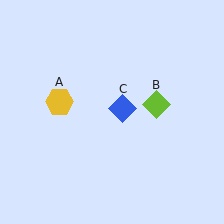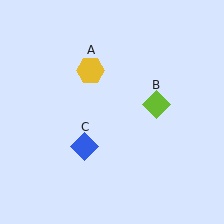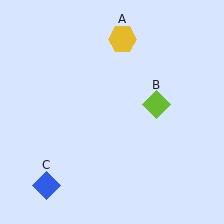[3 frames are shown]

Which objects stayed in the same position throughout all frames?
Lime diamond (object B) remained stationary.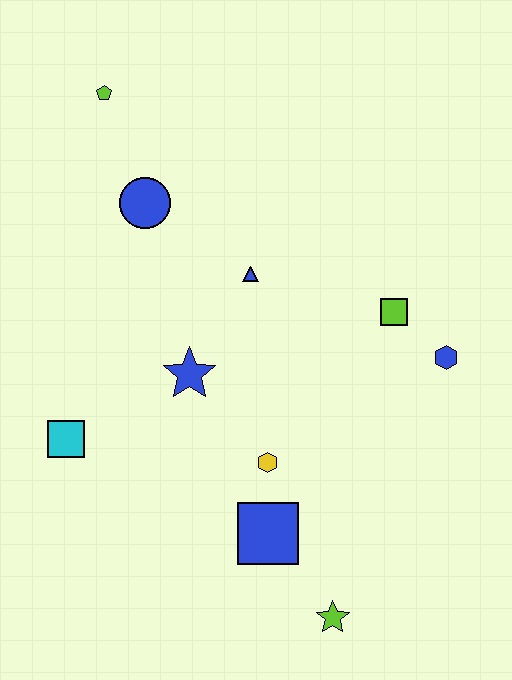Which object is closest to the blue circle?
The lime pentagon is closest to the blue circle.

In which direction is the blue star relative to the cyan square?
The blue star is to the right of the cyan square.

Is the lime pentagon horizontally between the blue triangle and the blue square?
No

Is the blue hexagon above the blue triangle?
No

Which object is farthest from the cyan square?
The blue hexagon is farthest from the cyan square.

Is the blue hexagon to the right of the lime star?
Yes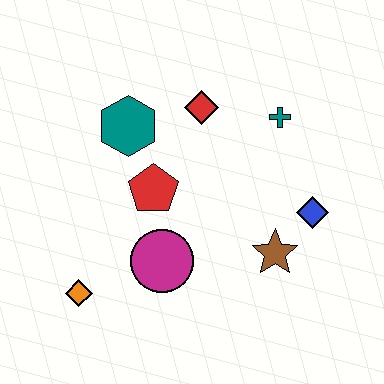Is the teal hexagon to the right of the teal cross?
No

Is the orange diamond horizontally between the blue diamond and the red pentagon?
No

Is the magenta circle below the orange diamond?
No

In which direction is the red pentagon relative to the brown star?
The red pentagon is to the left of the brown star.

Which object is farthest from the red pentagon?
The blue diamond is farthest from the red pentagon.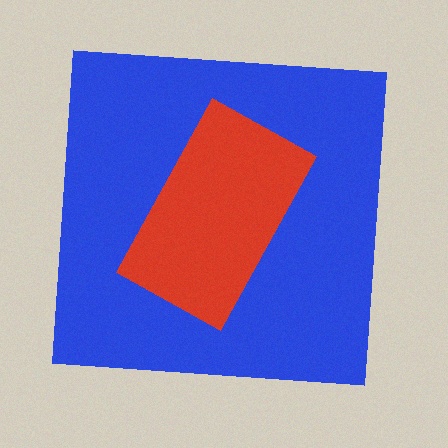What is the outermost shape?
The blue square.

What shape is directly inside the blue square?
The red rectangle.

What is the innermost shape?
The red rectangle.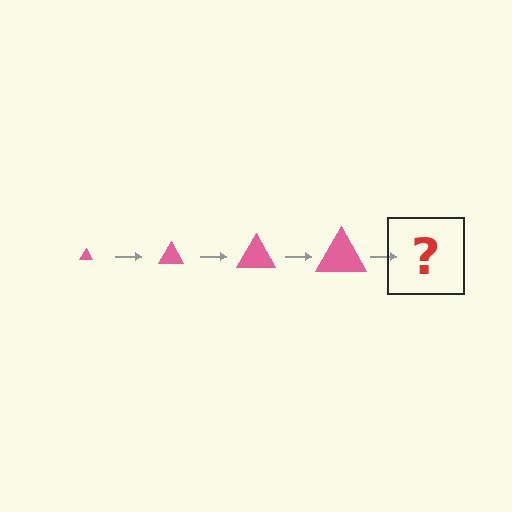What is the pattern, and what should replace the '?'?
The pattern is that the triangle gets progressively larger each step. The '?' should be a pink triangle, larger than the previous one.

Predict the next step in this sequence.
The next step is a pink triangle, larger than the previous one.